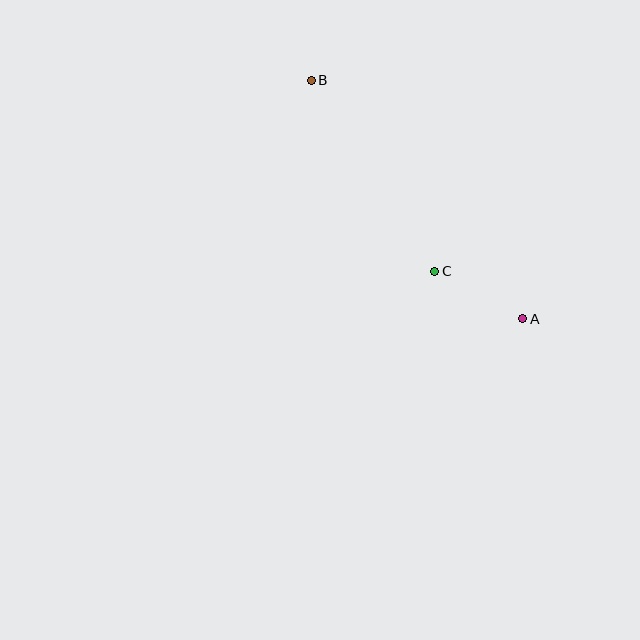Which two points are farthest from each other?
Points A and B are farthest from each other.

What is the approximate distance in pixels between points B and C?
The distance between B and C is approximately 227 pixels.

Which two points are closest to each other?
Points A and C are closest to each other.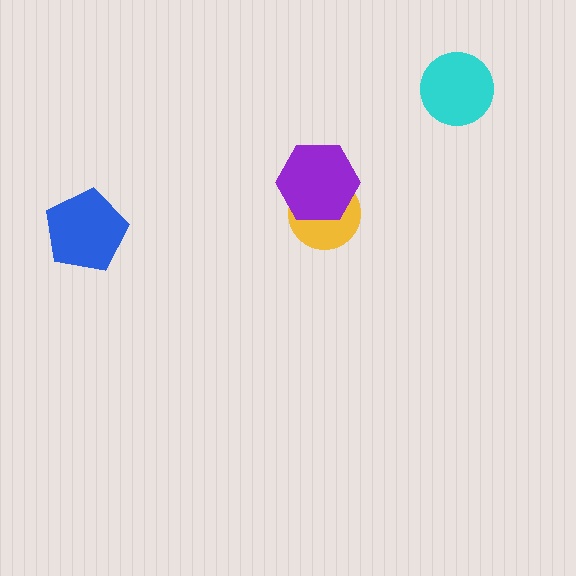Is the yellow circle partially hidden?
Yes, it is partially covered by another shape.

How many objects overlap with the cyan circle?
0 objects overlap with the cyan circle.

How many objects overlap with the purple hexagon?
1 object overlaps with the purple hexagon.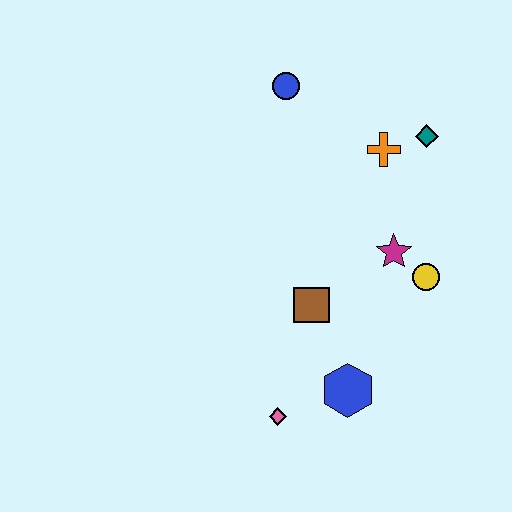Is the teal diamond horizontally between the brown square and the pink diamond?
No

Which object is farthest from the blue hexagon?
The blue circle is farthest from the blue hexagon.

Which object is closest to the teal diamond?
The orange cross is closest to the teal diamond.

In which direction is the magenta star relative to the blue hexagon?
The magenta star is above the blue hexagon.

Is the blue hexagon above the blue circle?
No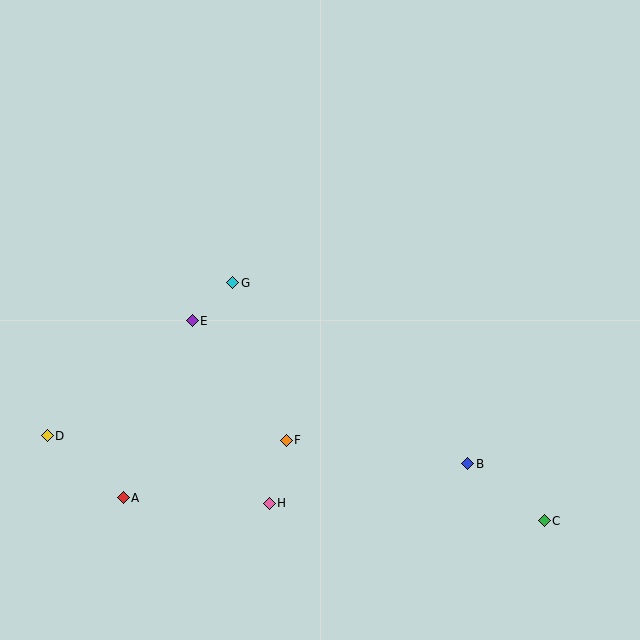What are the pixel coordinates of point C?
Point C is at (544, 521).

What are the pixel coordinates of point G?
Point G is at (233, 283).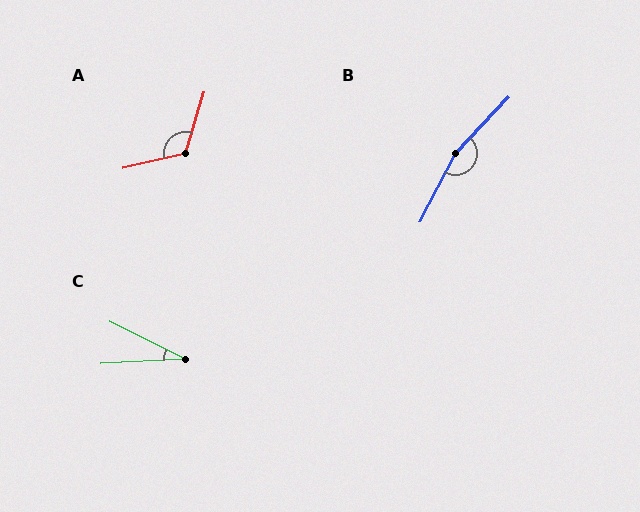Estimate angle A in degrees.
Approximately 119 degrees.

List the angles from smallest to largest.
C (30°), A (119°), B (164°).